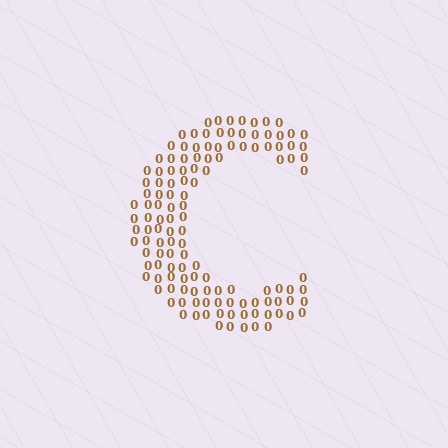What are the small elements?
The small elements are digit 0's.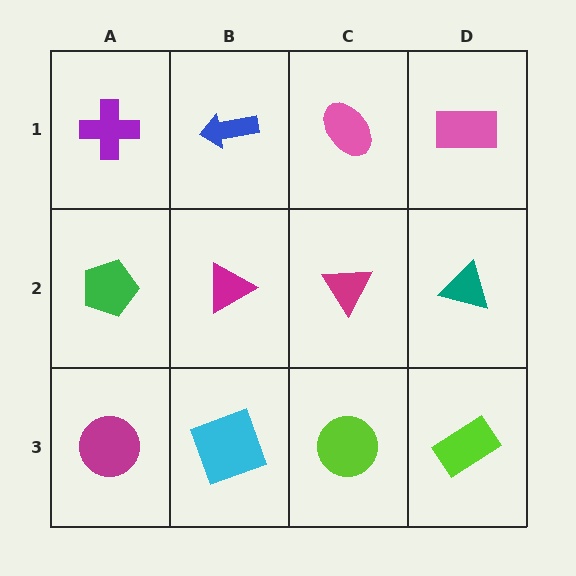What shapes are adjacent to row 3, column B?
A magenta triangle (row 2, column B), a magenta circle (row 3, column A), a lime circle (row 3, column C).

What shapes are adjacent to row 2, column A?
A purple cross (row 1, column A), a magenta circle (row 3, column A), a magenta triangle (row 2, column B).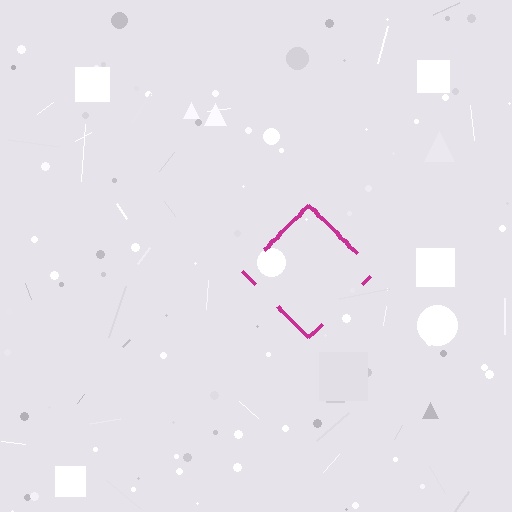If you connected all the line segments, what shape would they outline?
They would outline a diamond.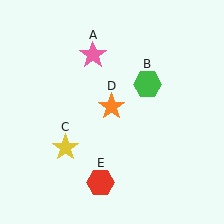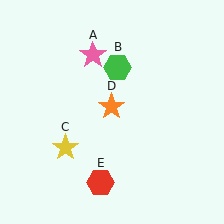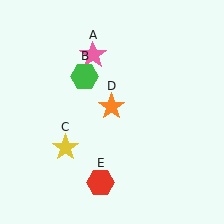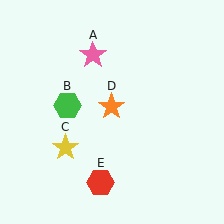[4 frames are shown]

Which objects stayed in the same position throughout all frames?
Pink star (object A) and yellow star (object C) and orange star (object D) and red hexagon (object E) remained stationary.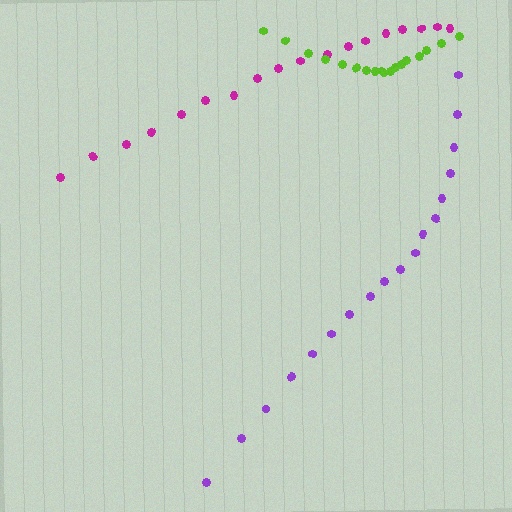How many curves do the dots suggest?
There are 3 distinct paths.